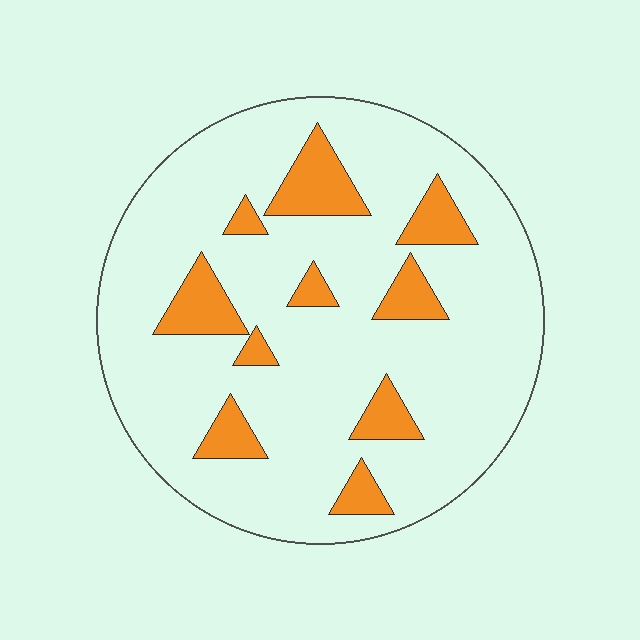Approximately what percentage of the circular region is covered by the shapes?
Approximately 15%.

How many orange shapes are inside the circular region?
10.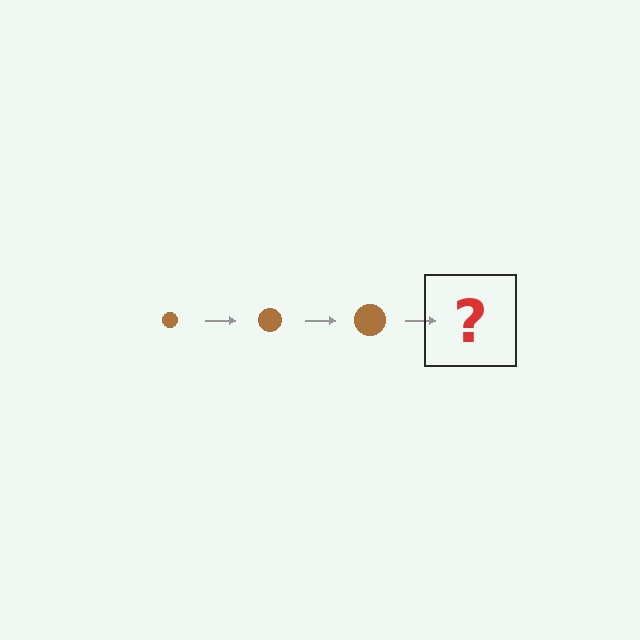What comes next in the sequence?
The next element should be a brown circle, larger than the previous one.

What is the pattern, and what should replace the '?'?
The pattern is that the circle gets progressively larger each step. The '?' should be a brown circle, larger than the previous one.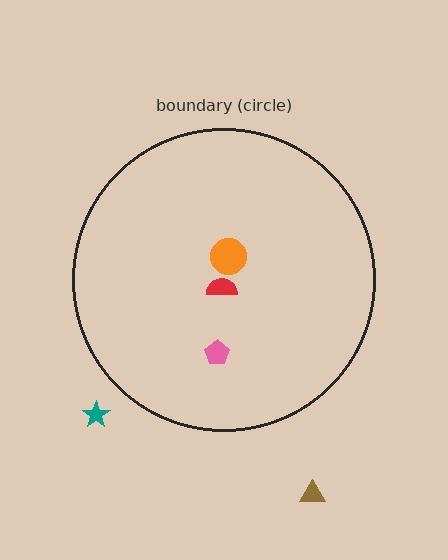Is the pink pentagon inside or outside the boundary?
Inside.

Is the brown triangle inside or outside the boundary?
Outside.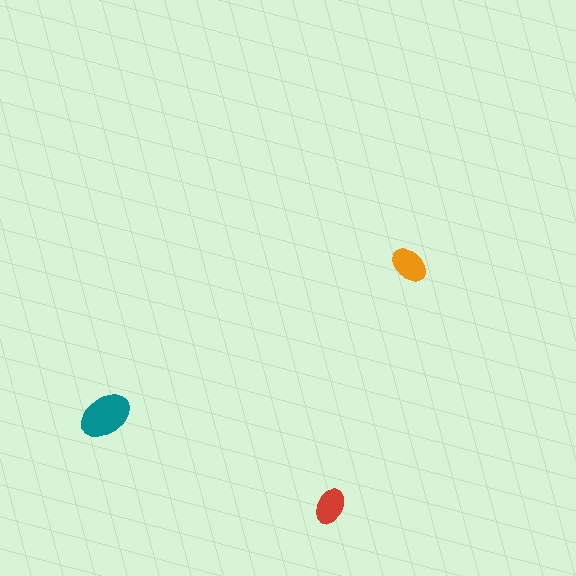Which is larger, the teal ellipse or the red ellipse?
The teal one.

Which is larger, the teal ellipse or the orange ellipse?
The teal one.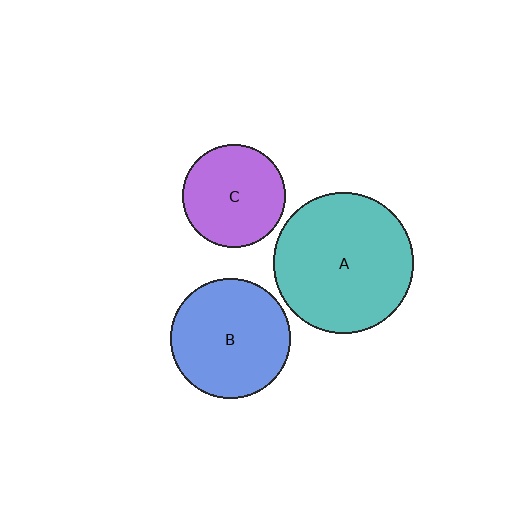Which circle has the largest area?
Circle A (teal).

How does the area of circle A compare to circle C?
Approximately 1.8 times.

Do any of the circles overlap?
No, none of the circles overlap.